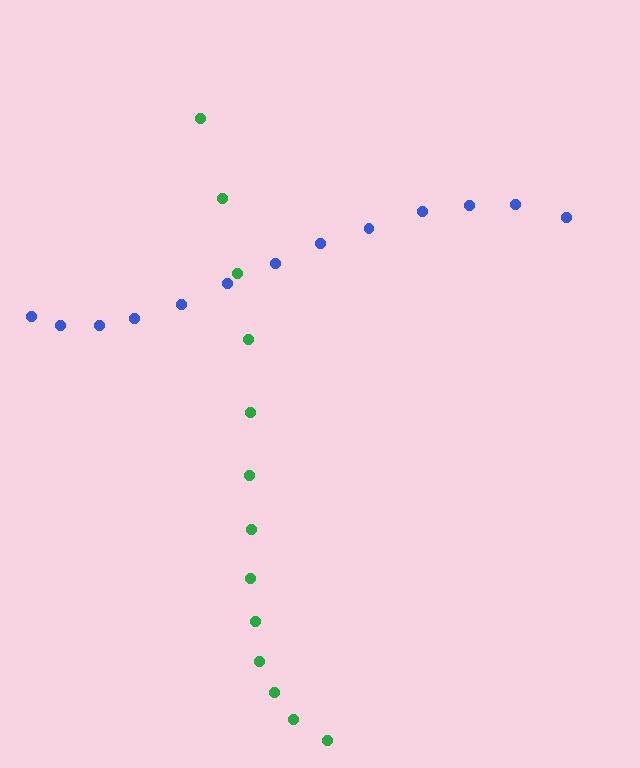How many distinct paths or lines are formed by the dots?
There are 2 distinct paths.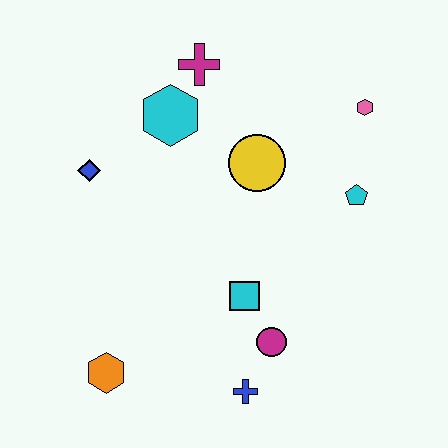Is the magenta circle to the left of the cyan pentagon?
Yes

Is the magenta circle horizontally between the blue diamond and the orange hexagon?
No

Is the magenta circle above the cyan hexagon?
No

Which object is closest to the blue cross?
The magenta circle is closest to the blue cross.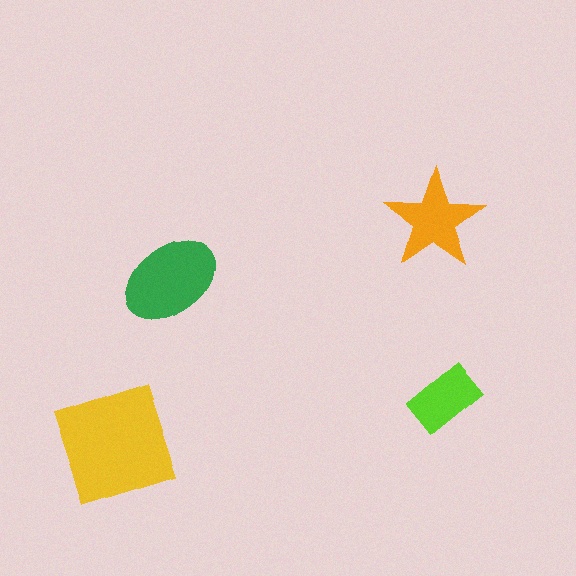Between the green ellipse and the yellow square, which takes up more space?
The yellow square.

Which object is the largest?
The yellow square.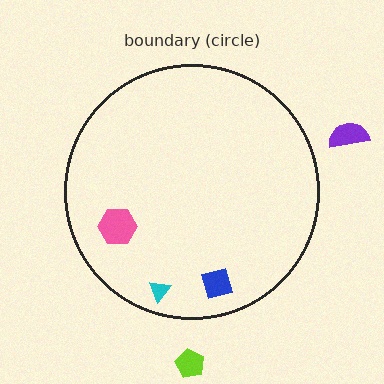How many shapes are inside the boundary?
3 inside, 2 outside.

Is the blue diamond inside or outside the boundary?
Inside.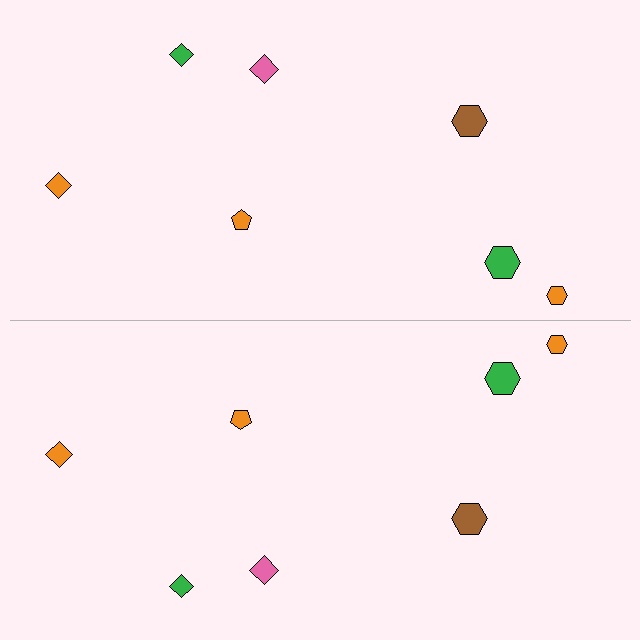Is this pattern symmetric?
Yes, this pattern has bilateral (reflection) symmetry.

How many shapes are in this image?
There are 14 shapes in this image.